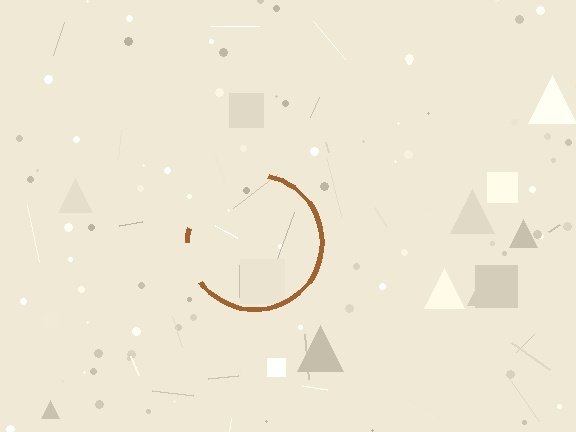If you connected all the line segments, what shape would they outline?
They would outline a circle.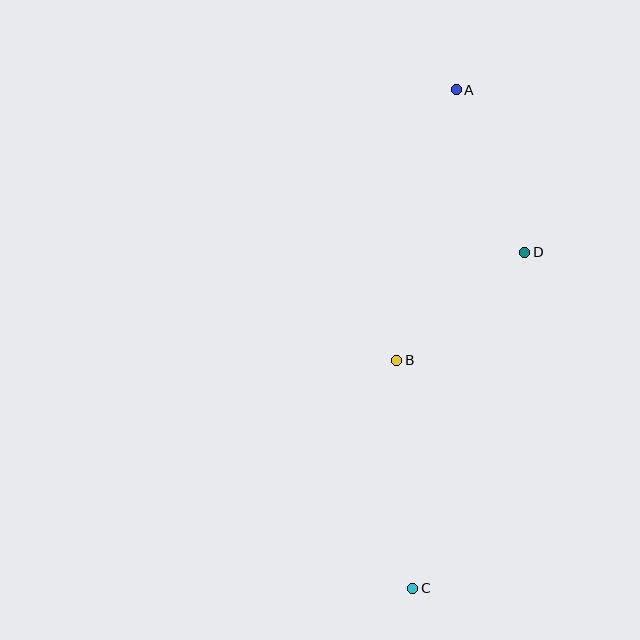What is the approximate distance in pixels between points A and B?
The distance between A and B is approximately 277 pixels.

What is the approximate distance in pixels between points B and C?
The distance between B and C is approximately 228 pixels.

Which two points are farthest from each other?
Points A and C are farthest from each other.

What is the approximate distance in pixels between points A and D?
The distance between A and D is approximately 176 pixels.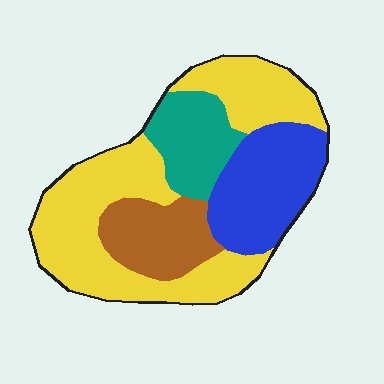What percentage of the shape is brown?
Brown takes up about one sixth (1/6) of the shape.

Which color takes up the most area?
Yellow, at roughly 50%.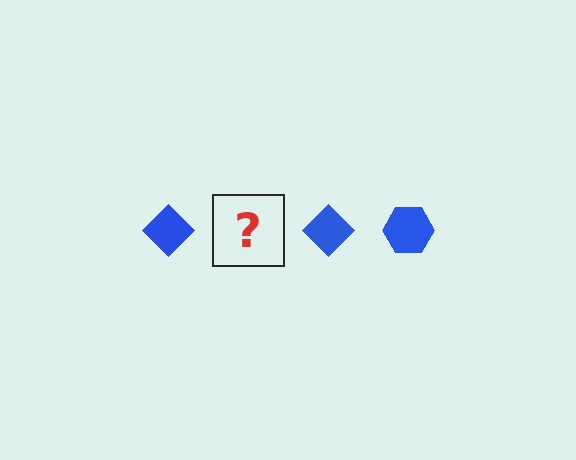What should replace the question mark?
The question mark should be replaced with a blue hexagon.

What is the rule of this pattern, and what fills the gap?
The rule is that the pattern cycles through diamond, hexagon shapes in blue. The gap should be filled with a blue hexagon.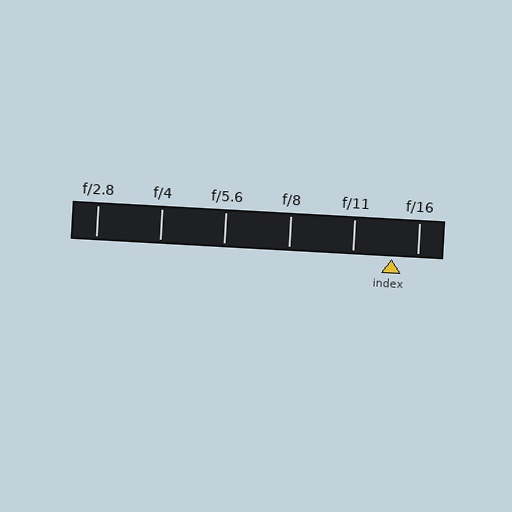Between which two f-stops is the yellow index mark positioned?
The index mark is between f/11 and f/16.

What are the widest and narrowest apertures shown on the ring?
The widest aperture shown is f/2.8 and the narrowest is f/16.